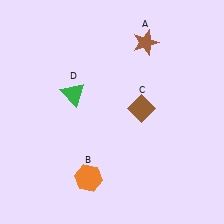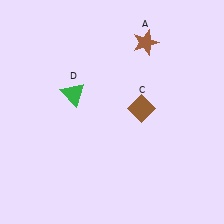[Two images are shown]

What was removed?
The orange hexagon (B) was removed in Image 2.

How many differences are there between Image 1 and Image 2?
There is 1 difference between the two images.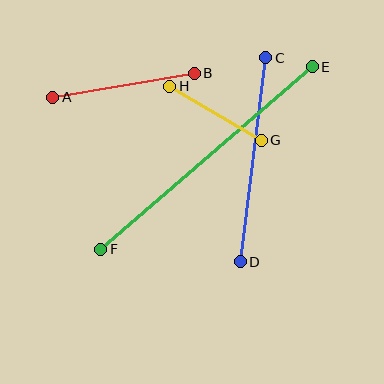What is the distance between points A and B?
The distance is approximately 143 pixels.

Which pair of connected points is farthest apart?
Points E and F are farthest apart.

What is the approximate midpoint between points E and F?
The midpoint is at approximately (207, 158) pixels.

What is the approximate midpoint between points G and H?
The midpoint is at approximately (216, 113) pixels.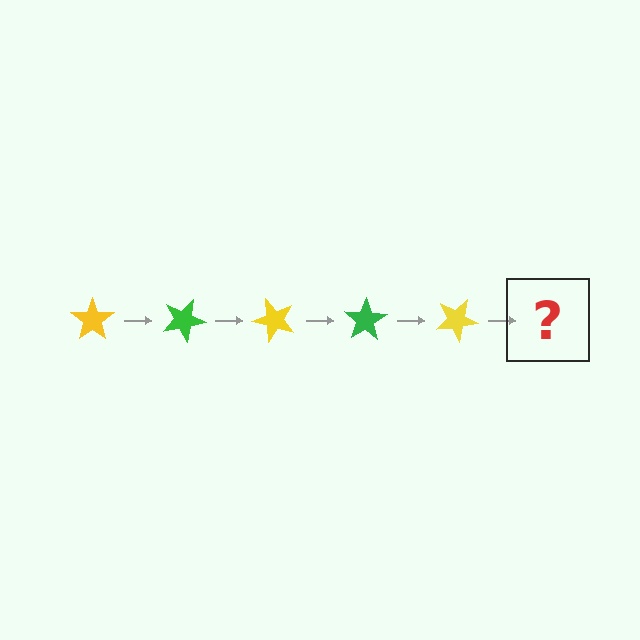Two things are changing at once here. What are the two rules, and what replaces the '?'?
The two rules are that it rotates 25 degrees each step and the color cycles through yellow and green. The '?' should be a green star, rotated 125 degrees from the start.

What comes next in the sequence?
The next element should be a green star, rotated 125 degrees from the start.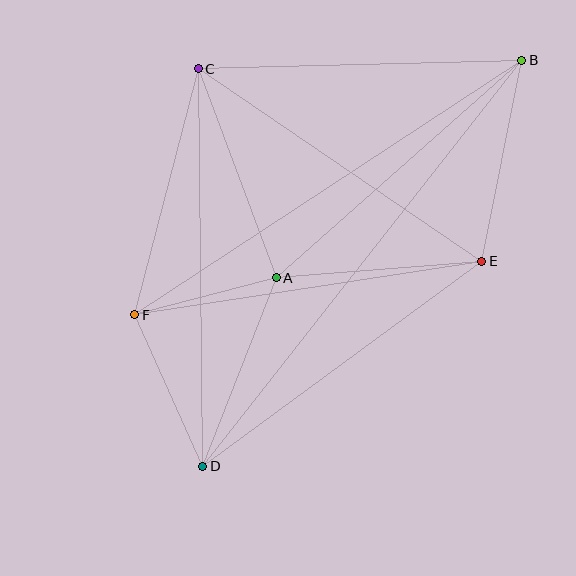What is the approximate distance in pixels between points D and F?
The distance between D and F is approximately 166 pixels.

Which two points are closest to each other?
Points A and F are closest to each other.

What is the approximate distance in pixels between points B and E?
The distance between B and E is approximately 205 pixels.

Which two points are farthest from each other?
Points B and D are farthest from each other.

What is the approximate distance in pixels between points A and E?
The distance between A and E is approximately 206 pixels.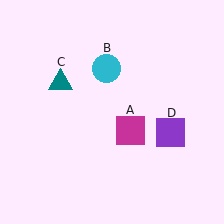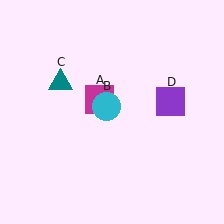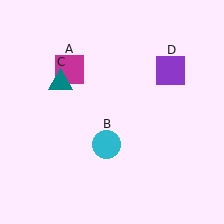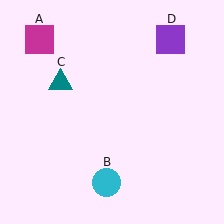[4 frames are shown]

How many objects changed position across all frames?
3 objects changed position: magenta square (object A), cyan circle (object B), purple square (object D).